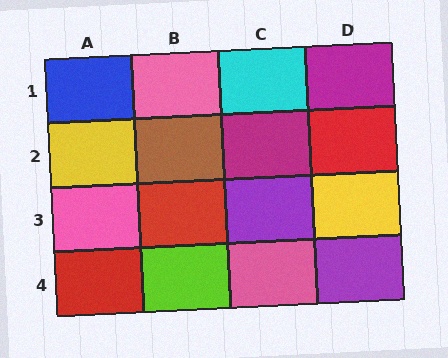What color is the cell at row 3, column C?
Purple.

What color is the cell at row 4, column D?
Purple.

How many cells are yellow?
2 cells are yellow.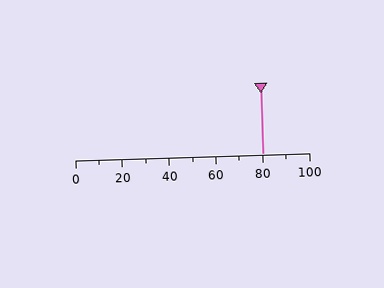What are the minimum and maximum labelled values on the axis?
The axis runs from 0 to 100.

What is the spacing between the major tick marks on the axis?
The major ticks are spaced 20 apart.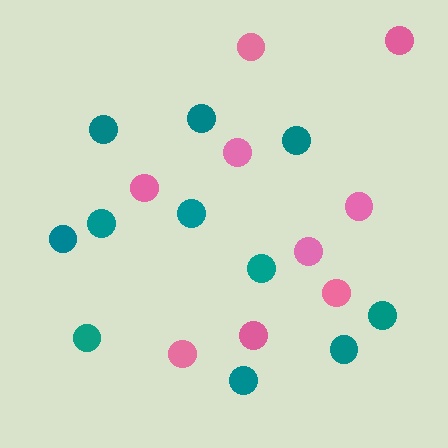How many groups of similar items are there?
There are 2 groups: one group of pink circles (9) and one group of teal circles (11).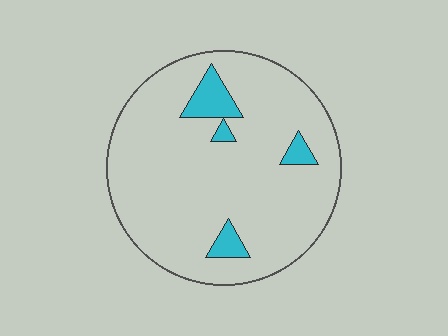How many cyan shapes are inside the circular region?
4.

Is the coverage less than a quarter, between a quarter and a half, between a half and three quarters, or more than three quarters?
Less than a quarter.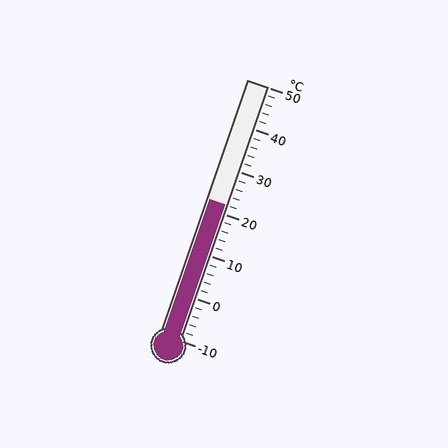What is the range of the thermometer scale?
The thermometer scale ranges from -10°C to 50°C.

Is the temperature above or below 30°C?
The temperature is below 30°C.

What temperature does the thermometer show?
The thermometer shows approximately 22°C.